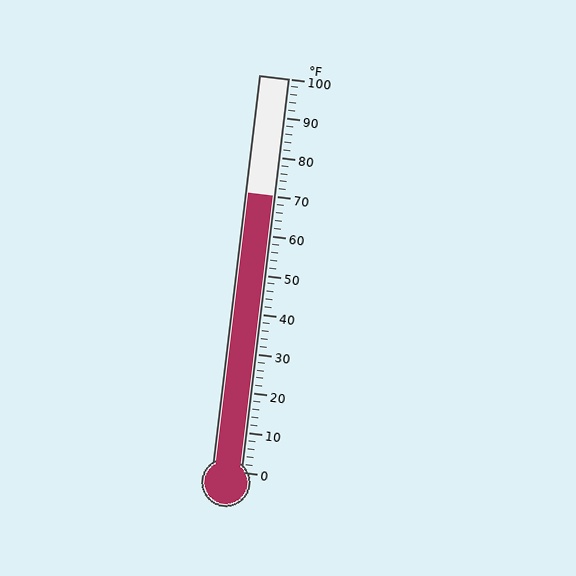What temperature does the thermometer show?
The thermometer shows approximately 70°F.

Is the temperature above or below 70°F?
The temperature is at 70°F.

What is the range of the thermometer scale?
The thermometer scale ranges from 0°F to 100°F.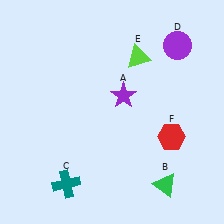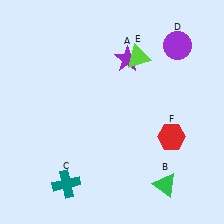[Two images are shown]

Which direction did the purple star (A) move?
The purple star (A) moved up.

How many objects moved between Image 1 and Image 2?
1 object moved between the two images.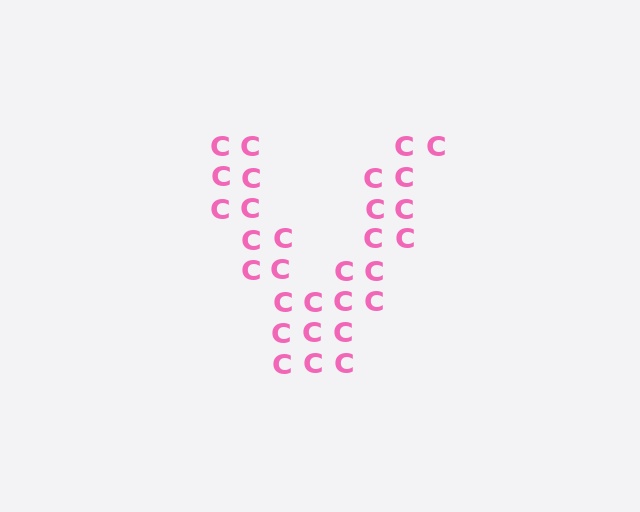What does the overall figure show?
The overall figure shows the letter V.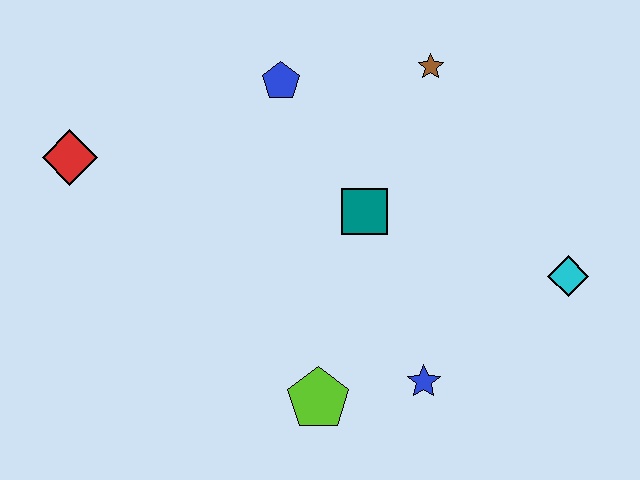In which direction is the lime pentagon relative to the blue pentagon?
The lime pentagon is below the blue pentagon.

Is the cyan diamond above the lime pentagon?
Yes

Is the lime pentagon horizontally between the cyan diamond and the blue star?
No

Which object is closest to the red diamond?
The blue pentagon is closest to the red diamond.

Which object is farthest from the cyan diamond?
The red diamond is farthest from the cyan diamond.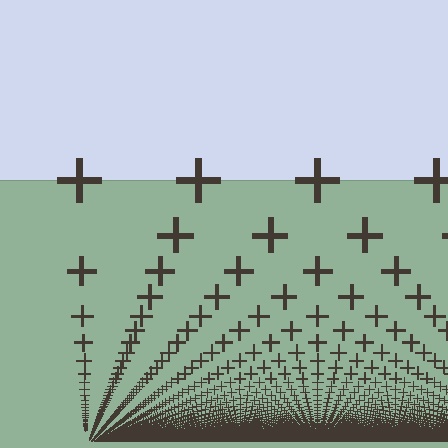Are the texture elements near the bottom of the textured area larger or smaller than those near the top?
Smaller. The gradient is inverted — elements near the bottom are smaller and denser.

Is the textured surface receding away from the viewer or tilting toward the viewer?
The surface appears to tilt toward the viewer. Texture elements get larger and sparser toward the top.